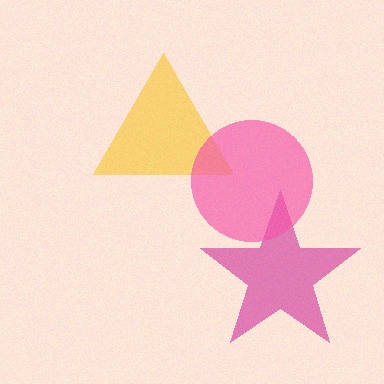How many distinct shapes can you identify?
There are 3 distinct shapes: a yellow triangle, a magenta star, a pink circle.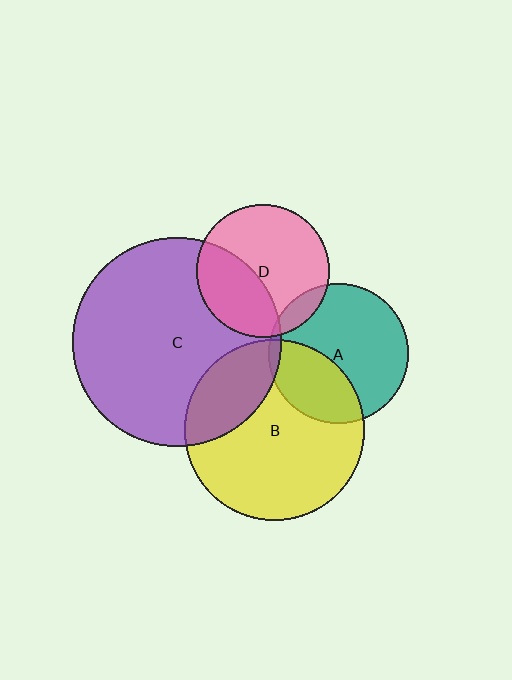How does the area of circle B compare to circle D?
Approximately 1.8 times.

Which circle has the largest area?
Circle C (purple).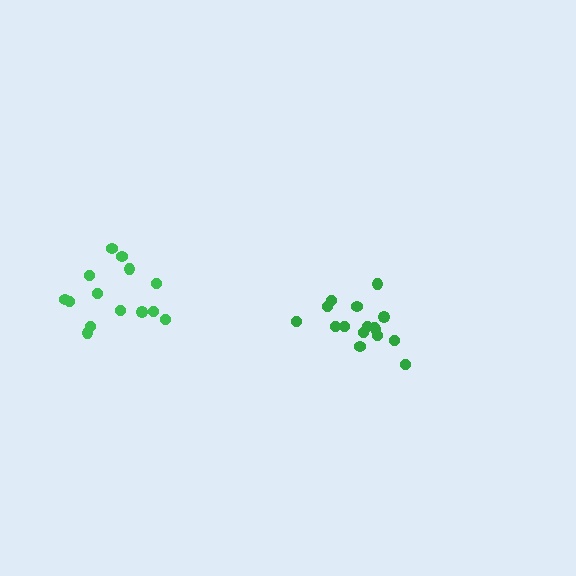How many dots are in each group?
Group 1: 16 dots, Group 2: 14 dots (30 total).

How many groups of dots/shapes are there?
There are 2 groups.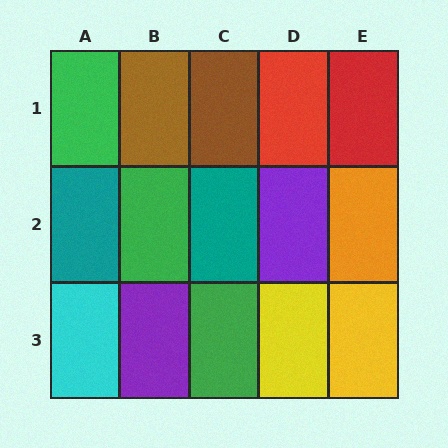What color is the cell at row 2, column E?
Orange.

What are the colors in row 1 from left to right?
Green, brown, brown, red, red.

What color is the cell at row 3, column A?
Cyan.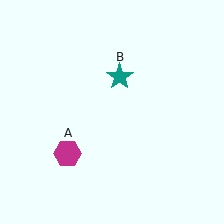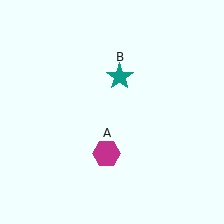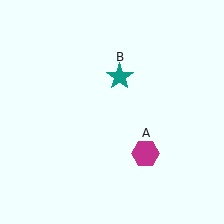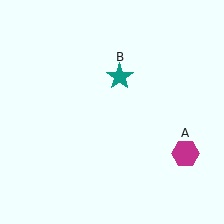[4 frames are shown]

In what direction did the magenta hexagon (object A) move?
The magenta hexagon (object A) moved right.